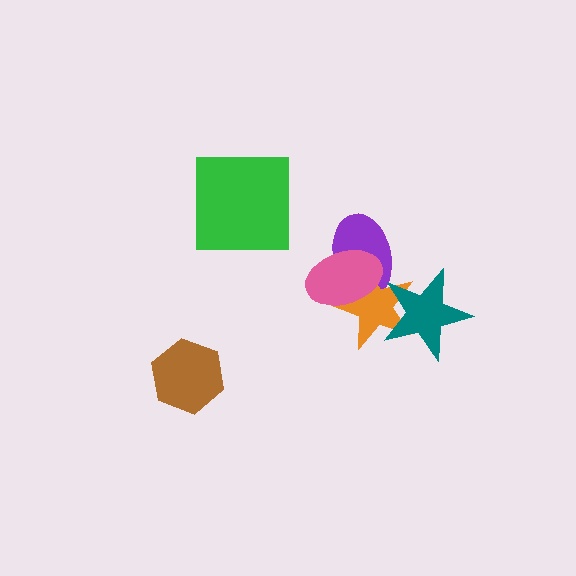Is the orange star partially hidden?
Yes, it is partially covered by another shape.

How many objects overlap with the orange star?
3 objects overlap with the orange star.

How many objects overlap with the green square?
0 objects overlap with the green square.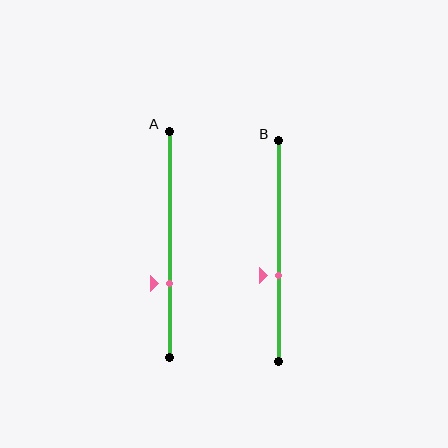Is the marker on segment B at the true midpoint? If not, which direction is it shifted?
No, the marker on segment B is shifted downward by about 11% of the segment length.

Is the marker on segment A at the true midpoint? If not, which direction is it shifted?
No, the marker on segment A is shifted downward by about 17% of the segment length.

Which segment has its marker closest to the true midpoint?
Segment B has its marker closest to the true midpoint.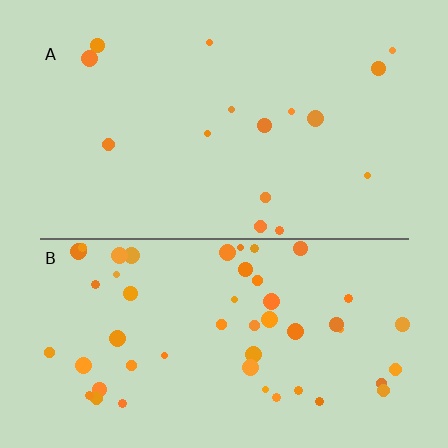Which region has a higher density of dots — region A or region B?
B (the bottom).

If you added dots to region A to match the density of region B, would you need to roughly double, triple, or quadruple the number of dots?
Approximately triple.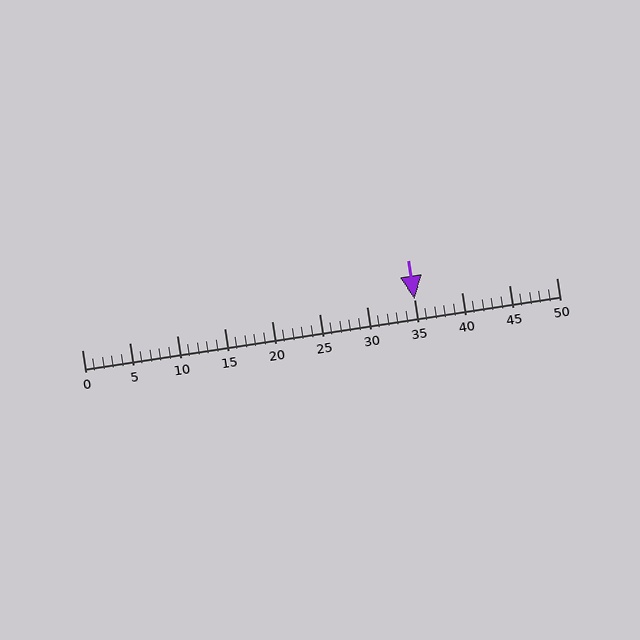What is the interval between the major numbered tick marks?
The major tick marks are spaced 5 units apart.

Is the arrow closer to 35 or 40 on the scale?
The arrow is closer to 35.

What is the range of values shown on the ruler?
The ruler shows values from 0 to 50.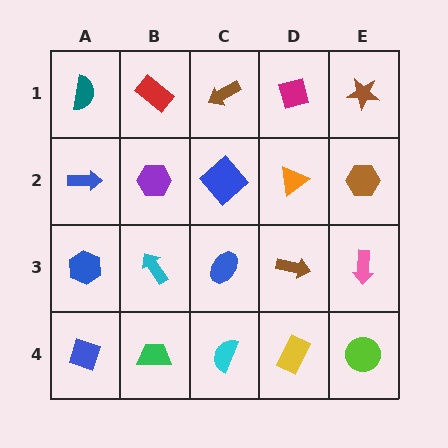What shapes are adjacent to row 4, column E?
A pink arrow (row 3, column E), a yellow rectangle (row 4, column D).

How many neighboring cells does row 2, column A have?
3.